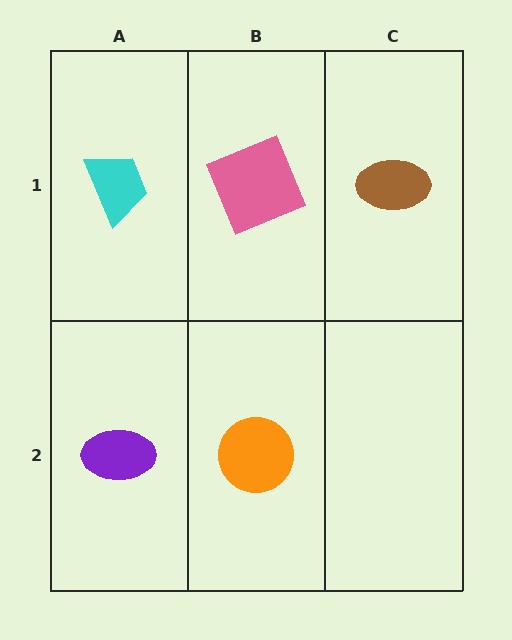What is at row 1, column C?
A brown ellipse.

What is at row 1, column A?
A cyan trapezoid.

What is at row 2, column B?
An orange circle.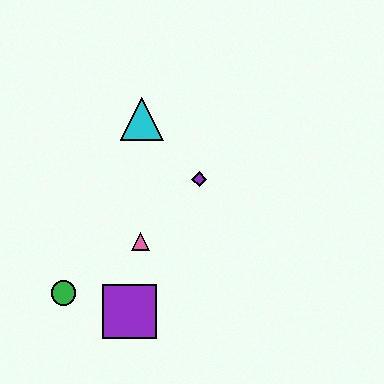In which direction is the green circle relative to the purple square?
The green circle is to the left of the purple square.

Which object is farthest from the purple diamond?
The green circle is farthest from the purple diamond.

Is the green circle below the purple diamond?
Yes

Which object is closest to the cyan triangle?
The purple diamond is closest to the cyan triangle.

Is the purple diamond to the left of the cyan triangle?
No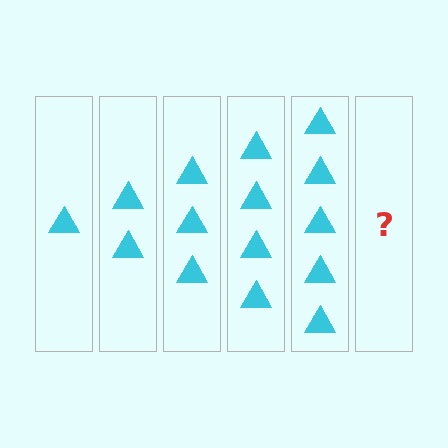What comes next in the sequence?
The next element should be 6 triangles.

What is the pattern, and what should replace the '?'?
The pattern is that each step adds one more triangle. The '?' should be 6 triangles.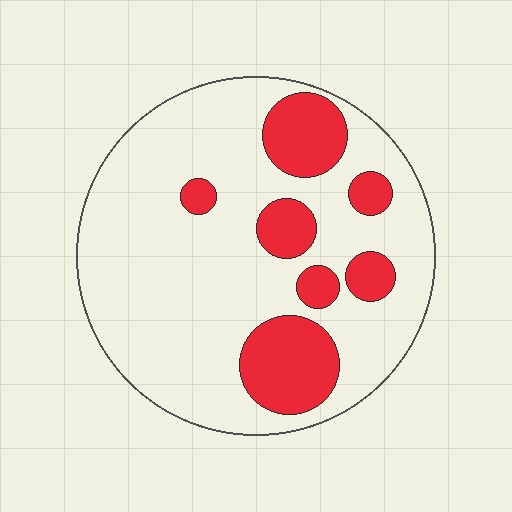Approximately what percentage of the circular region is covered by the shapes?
Approximately 20%.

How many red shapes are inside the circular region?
7.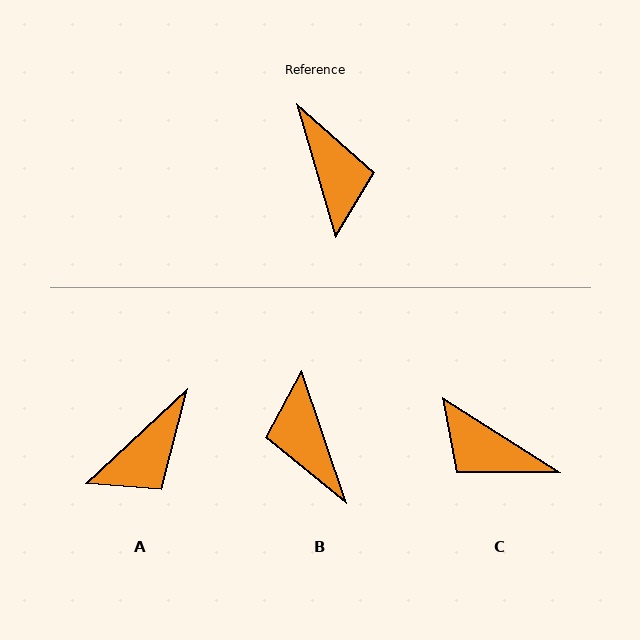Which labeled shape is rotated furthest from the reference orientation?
B, about 177 degrees away.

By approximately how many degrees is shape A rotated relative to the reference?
Approximately 63 degrees clockwise.